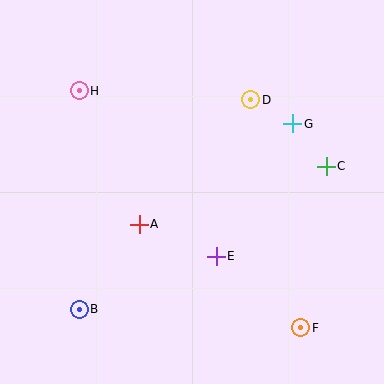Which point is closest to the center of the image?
Point A at (139, 224) is closest to the center.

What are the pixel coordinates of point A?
Point A is at (139, 224).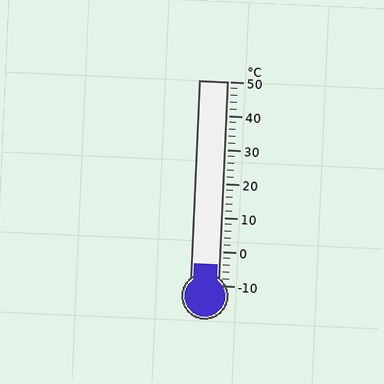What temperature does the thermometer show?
The thermometer shows approximately -4°C.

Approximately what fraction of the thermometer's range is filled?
The thermometer is filled to approximately 10% of its range.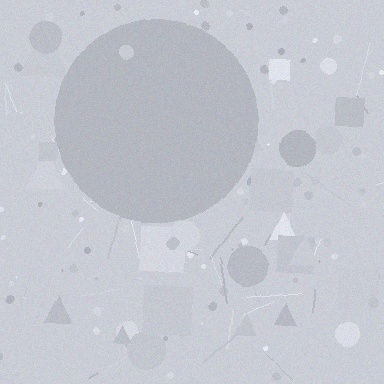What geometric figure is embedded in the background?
A circle is embedded in the background.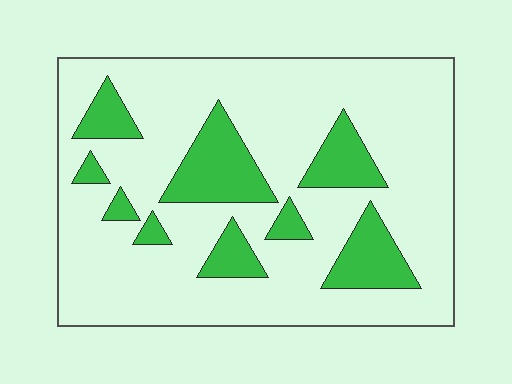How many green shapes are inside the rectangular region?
9.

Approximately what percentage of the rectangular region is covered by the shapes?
Approximately 20%.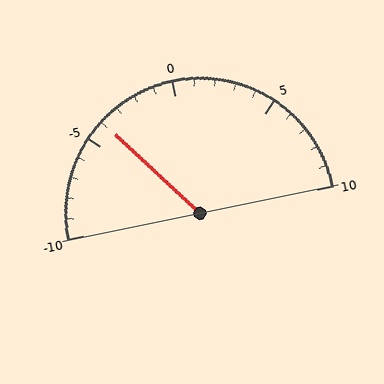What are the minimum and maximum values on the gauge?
The gauge ranges from -10 to 10.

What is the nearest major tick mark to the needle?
The nearest major tick mark is -5.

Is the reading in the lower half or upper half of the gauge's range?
The reading is in the lower half of the range (-10 to 10).